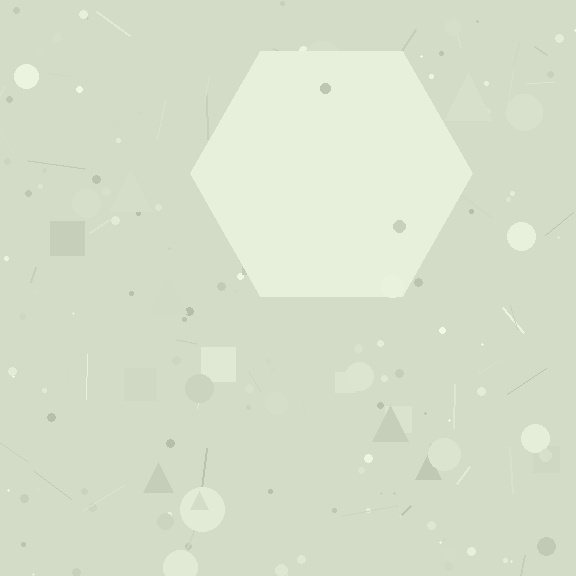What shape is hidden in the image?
A hexagon is hidden in the image.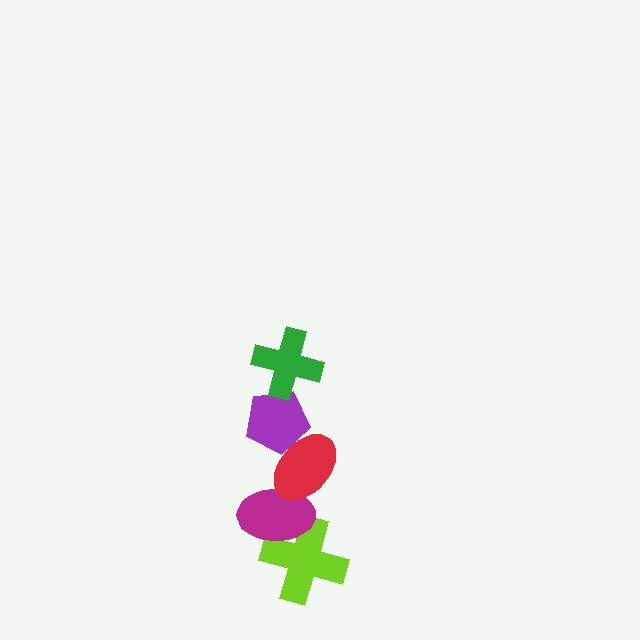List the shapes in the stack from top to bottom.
From top to bottom: the green cross, the purple pentagon, the red ellipse, the magenta ellipse, the lime cross.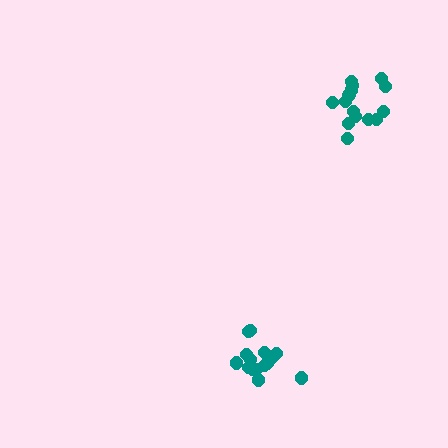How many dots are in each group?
Group 1: 15 dots, Group 2: 16 dots (31 total).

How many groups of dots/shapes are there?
There are 2 groups.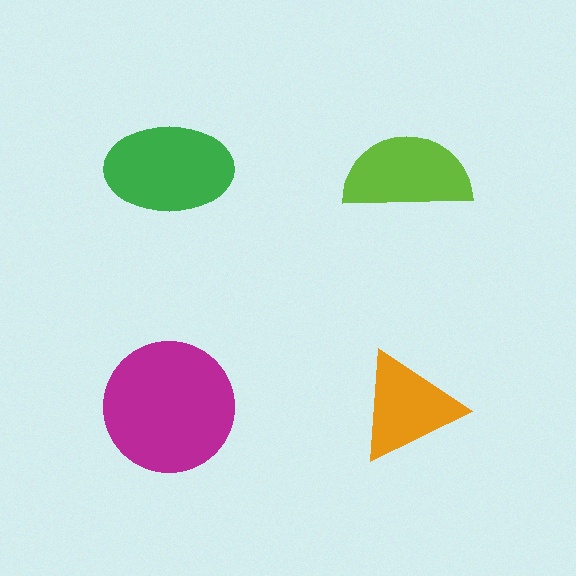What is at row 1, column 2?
A lime semicircle.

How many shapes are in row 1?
2 shapes.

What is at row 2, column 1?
A magenta circle.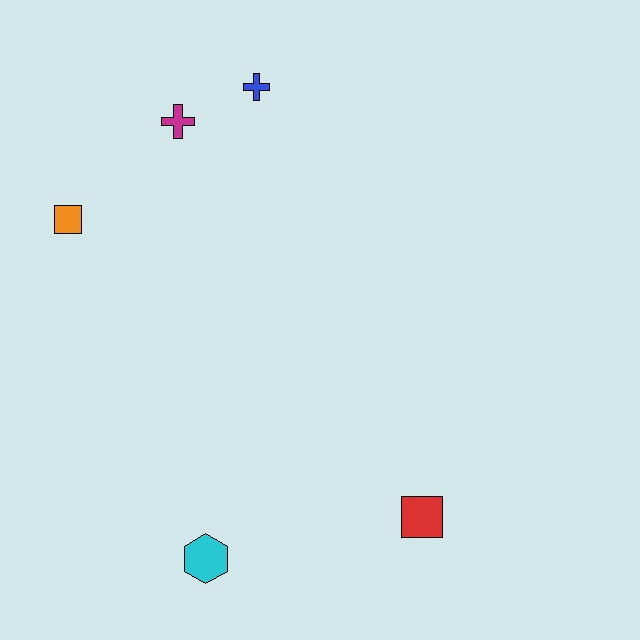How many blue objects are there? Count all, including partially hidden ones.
There is 1 blue object.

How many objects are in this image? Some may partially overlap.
There are 5 objects.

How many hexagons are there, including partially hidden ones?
There is 1 hexagon.